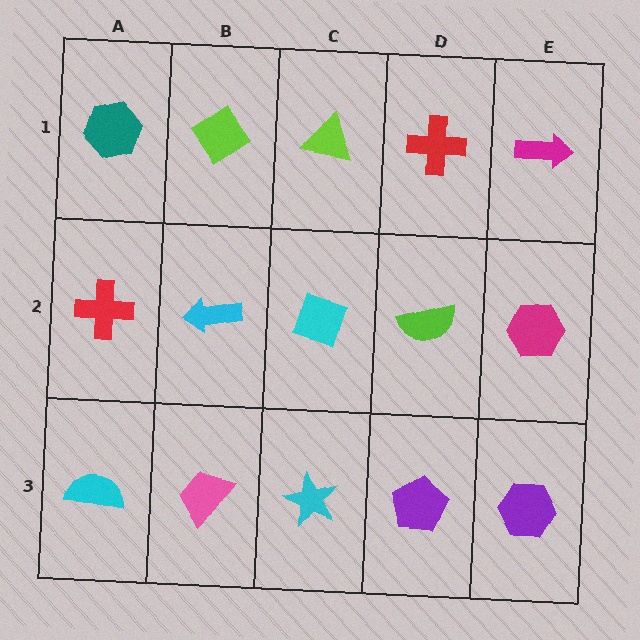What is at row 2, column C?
A cyan diamond.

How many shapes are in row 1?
5 shapes.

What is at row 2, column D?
A lime semicircle.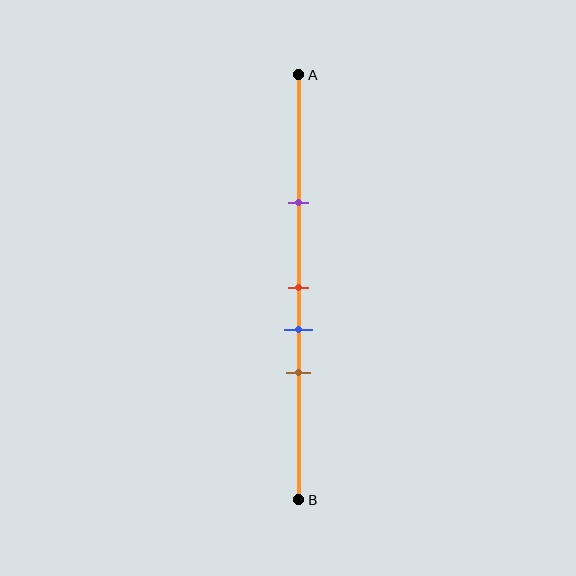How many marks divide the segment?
There are 4 marks dividing the segment.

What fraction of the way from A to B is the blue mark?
The blue mark is approximately 60% (0.6) of the way from A to B.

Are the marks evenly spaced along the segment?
No, the marks are not evenly spaced.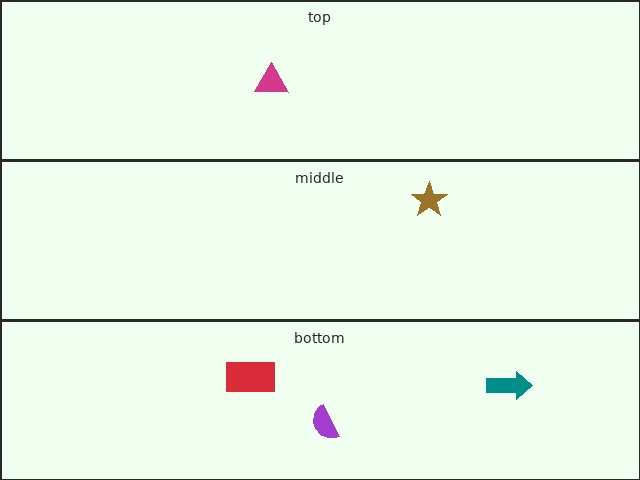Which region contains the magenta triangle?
The top region.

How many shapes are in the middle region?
1.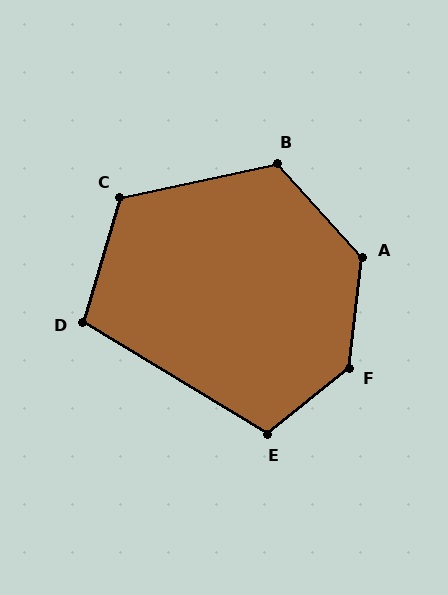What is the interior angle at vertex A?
Approximately 131 degrees (obtuse).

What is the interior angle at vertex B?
Approximately 120 degrees (obtuse).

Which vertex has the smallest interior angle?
D, at approximately 104 degrees.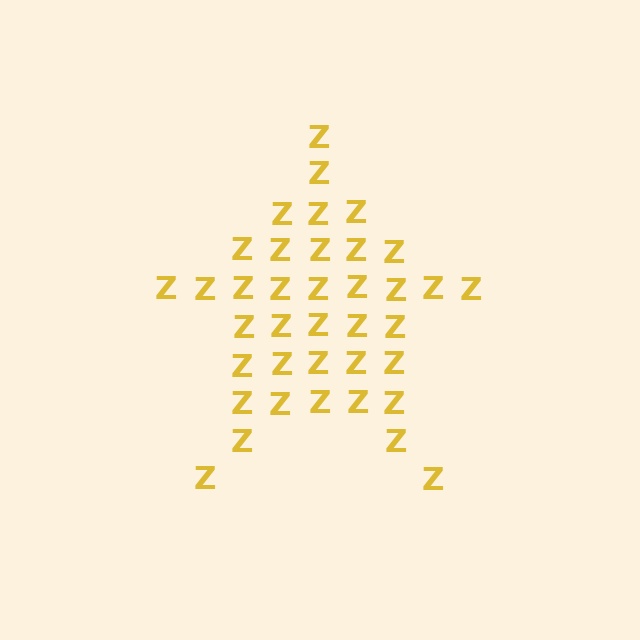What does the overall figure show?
The overall figure shows a star.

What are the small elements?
The small elements are letter Z's.